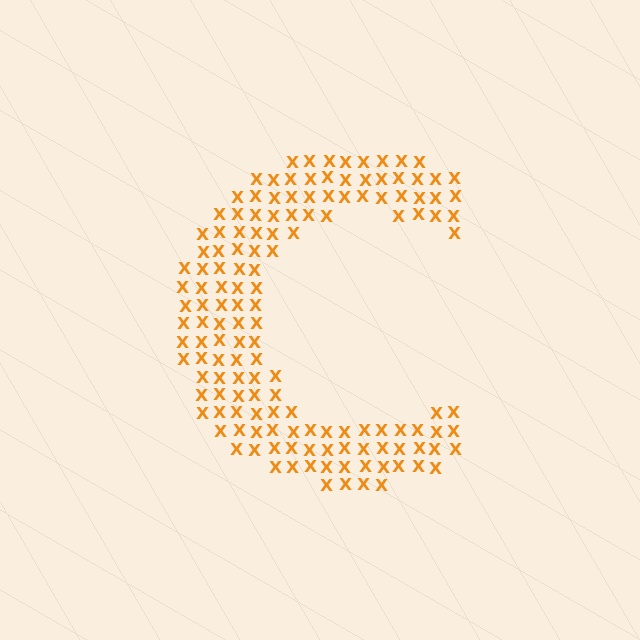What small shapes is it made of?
It is made of small letter X's.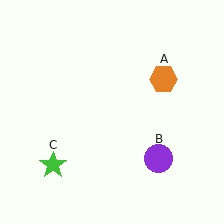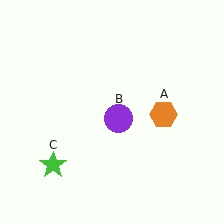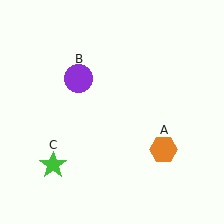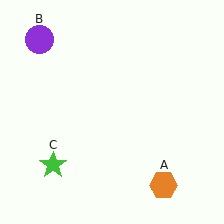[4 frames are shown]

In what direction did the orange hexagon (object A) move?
The orange hexagon (object A) moved down.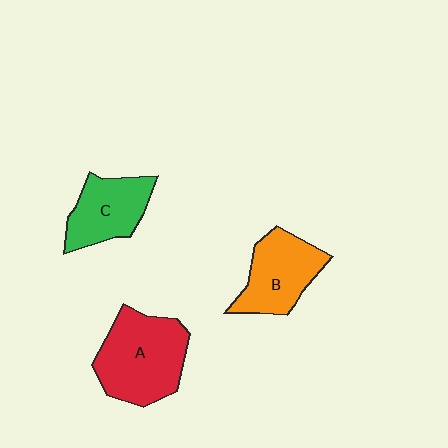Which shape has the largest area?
Shape A (red).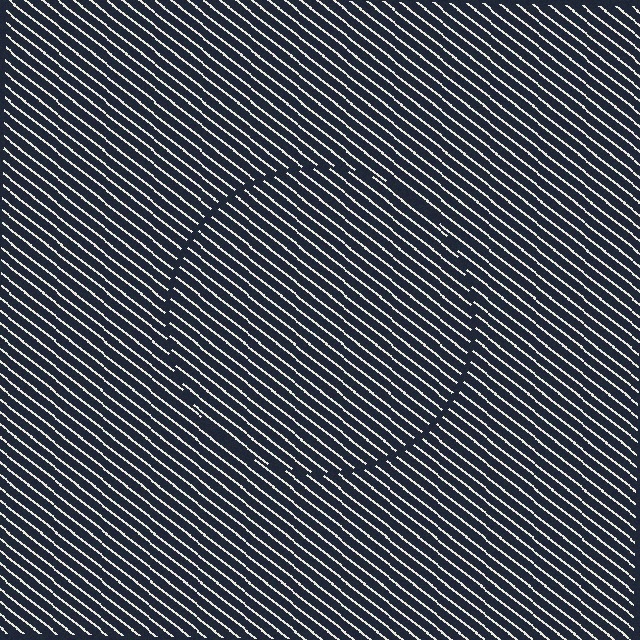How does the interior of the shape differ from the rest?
The interior of the shape contains the same grating, shifted by half a period — the contour is defined by the phase discontinuity where line-ends from the inner and outer gratings abut.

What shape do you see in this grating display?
An illusory circle. The interior of the shape contains the same grating, shifted by half a period — the contour is defined by the phase discontinuity where line-ends from the inner and outer gratings abut.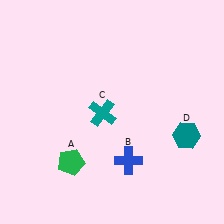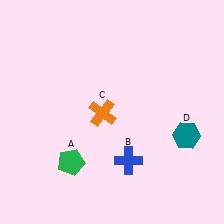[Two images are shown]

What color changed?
The cross (C) changed from teal in Image 1 to orange in Image 2.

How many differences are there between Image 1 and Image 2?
There is 1 difference between the two images.